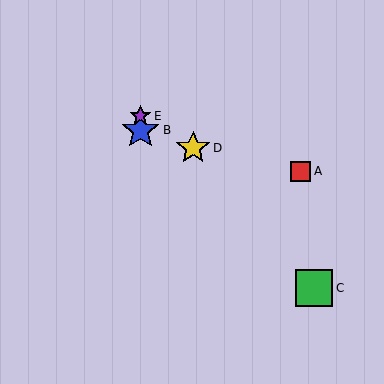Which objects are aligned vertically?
Objects B, E are aligned vertically.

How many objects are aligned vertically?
2 objects (B, E) are aligned vertically.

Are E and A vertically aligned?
No, E is at x≈140 and A is at x≈301.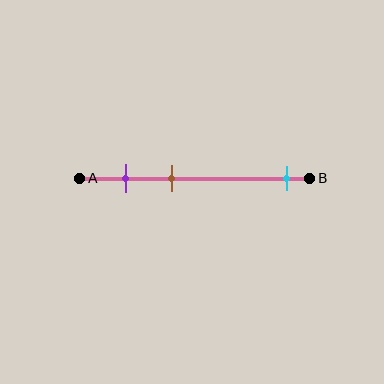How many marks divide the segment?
There are 3 marks dividing the segment.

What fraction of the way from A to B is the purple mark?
The purple mark is approximately 20% (0.2) of the way from A to B.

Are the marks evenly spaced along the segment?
No, the marks are not evenly spaced.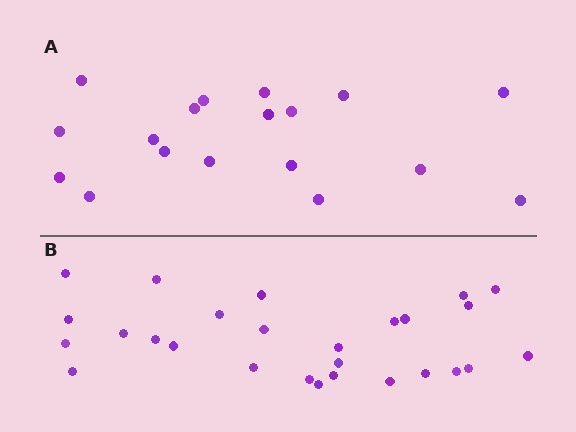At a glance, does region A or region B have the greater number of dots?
Region B (the bottom region) has more dots.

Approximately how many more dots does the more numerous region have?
Region B has roughly 8 or so more dots than region A.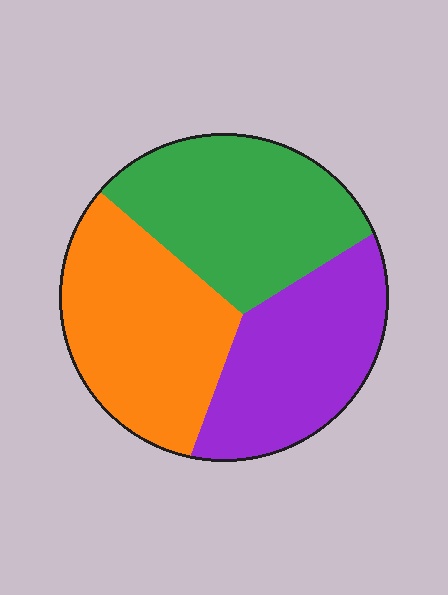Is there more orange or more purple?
Orange.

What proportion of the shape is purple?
Purple takes up about one third (1/3) of the shape.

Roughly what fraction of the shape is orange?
Orange covers about 35% of the shape.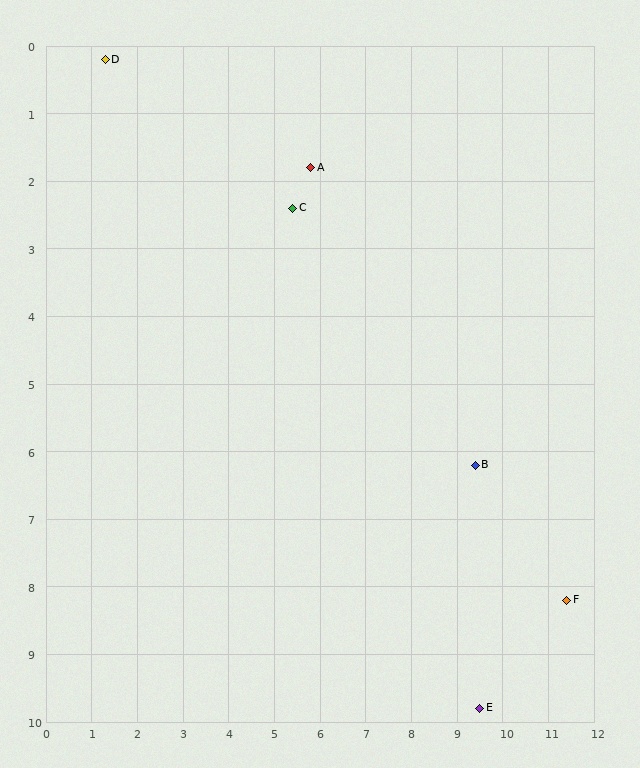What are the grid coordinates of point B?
Point B is at approximately (9.4, 6.2).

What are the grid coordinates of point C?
Point C is at approximately (5.4, 2.4).